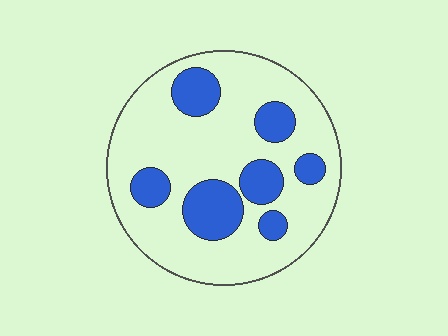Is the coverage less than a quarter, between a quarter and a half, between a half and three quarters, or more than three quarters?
Less than a quarter.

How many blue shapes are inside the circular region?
7.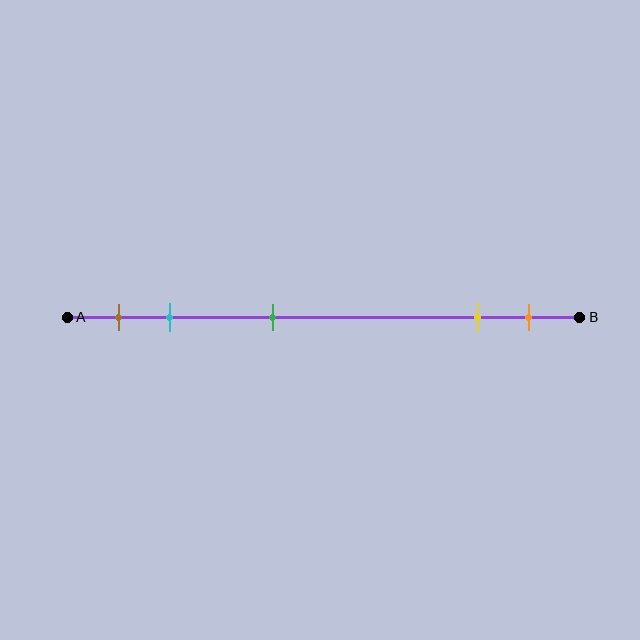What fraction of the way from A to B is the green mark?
The green mark is approximately 40% (0.4) of the way from A to B.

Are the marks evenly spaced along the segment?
No, the marks are not evenly spaced.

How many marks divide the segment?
There are 5 marks dividing the segment.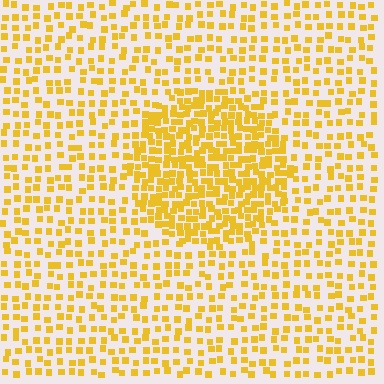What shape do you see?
I see a circle.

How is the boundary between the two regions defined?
The boundary is defined by a change in element density (approximately 2.1x ratio). All elements are the same color, size, and shape.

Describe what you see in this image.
The image contains small yellow elements arranged at two different densities. A circle-shaped region is visible where the elements are more densely packed than the surrounding area.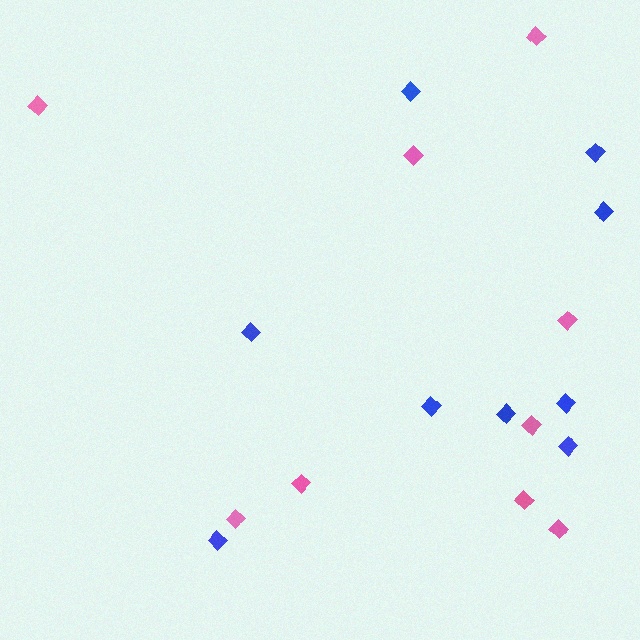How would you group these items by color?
There are 2 groups: one group of pink diamonds (9) and one group of blue diamonds (9).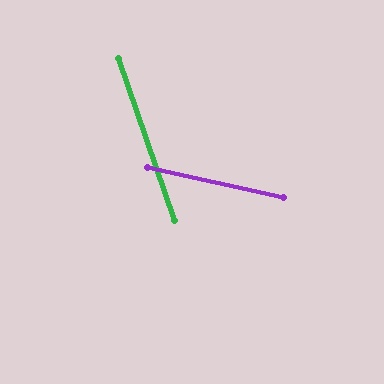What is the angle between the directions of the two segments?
Approximately 58 degrees.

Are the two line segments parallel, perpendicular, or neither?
Neither parallel nor perpendicular — they differ by about 58°.